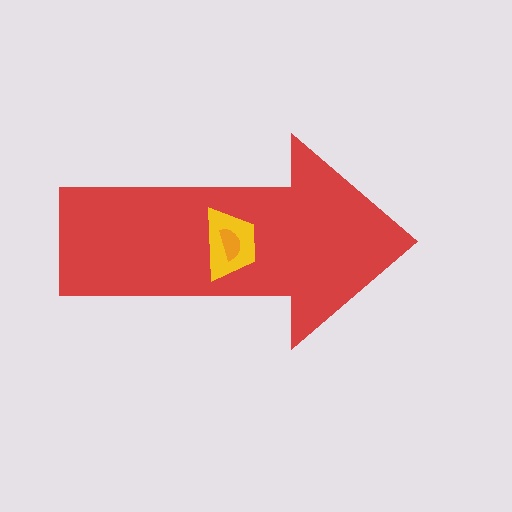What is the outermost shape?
The red arrow.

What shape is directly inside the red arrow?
The yellow trapezoid.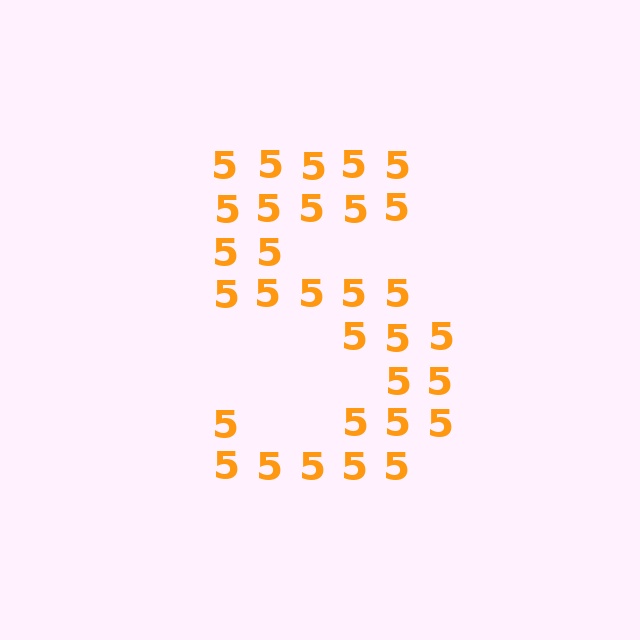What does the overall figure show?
The overall figure shows the digit 5.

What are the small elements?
The small elements are digit 5's.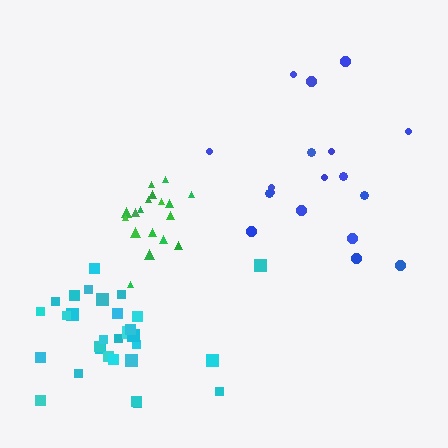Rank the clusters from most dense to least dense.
green, cyan, blue.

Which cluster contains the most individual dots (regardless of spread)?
Cyan (32).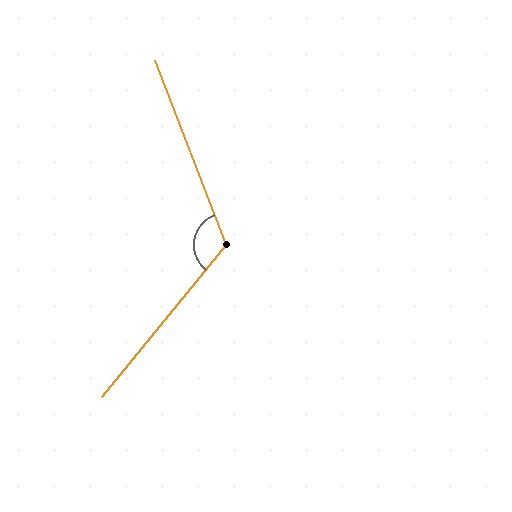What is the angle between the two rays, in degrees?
Approximately 120 degrees.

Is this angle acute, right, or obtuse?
It is obtuse.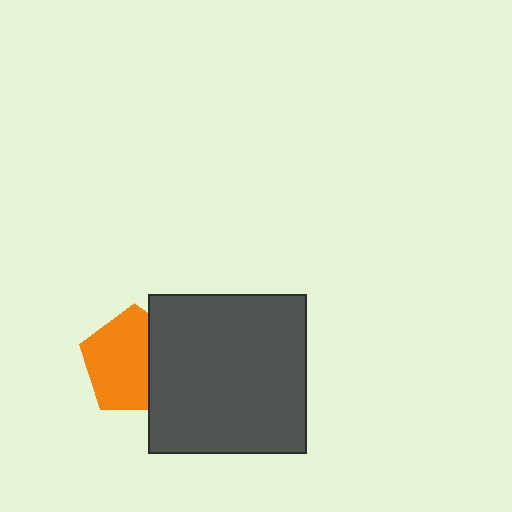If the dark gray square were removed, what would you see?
You would see the complete orange pentagon.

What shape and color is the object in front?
The object in front is a dark gray square.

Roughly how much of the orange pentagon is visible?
Most of it is visible (roughly 66%).